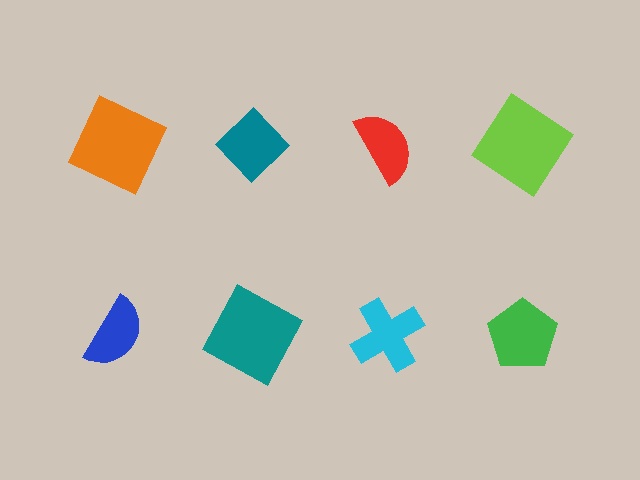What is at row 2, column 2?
A teal square.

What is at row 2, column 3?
A cyan cross.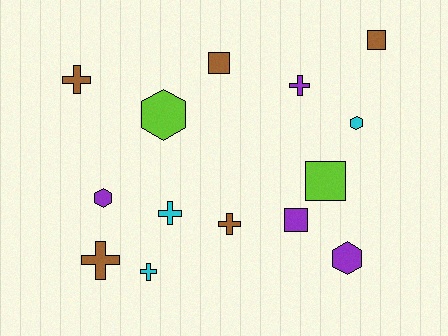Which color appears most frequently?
Brown, with 5 objects.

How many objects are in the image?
There are 14 objects.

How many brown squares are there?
There are 2 brown squares.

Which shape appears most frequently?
Cross, with 6 objects.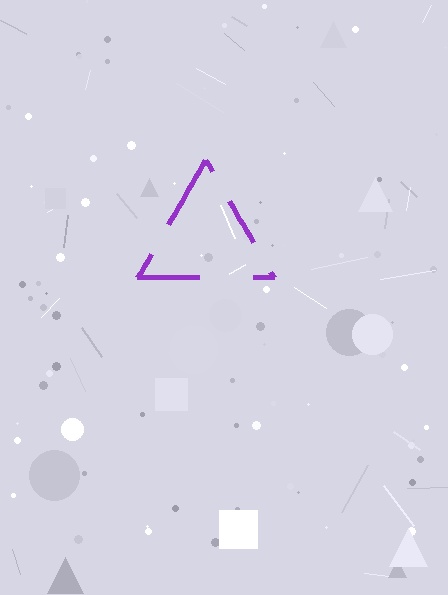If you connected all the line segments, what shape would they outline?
They would outline a triangle.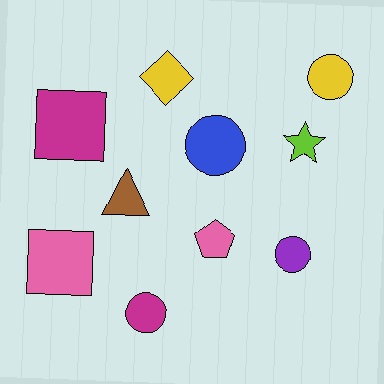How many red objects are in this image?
There are no red objects.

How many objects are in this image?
There are 10 objects.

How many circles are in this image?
There are 4 circles.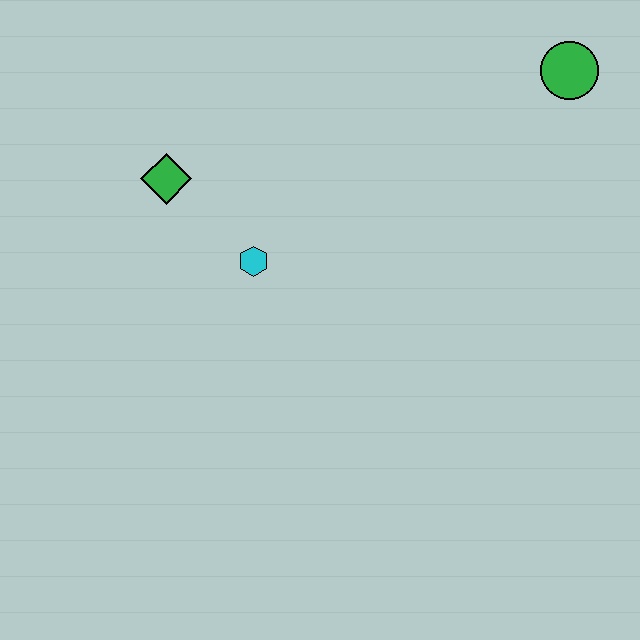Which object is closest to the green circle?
The cyan hexagon is closest to the green circle.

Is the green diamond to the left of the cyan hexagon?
Yes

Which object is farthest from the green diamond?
The green circle is farthest from the green diamond.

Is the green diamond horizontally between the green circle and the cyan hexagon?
No